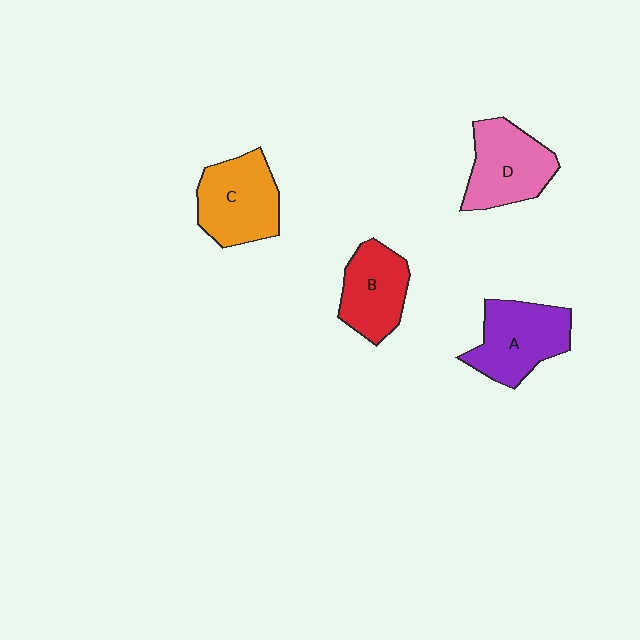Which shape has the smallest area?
Shape B (red).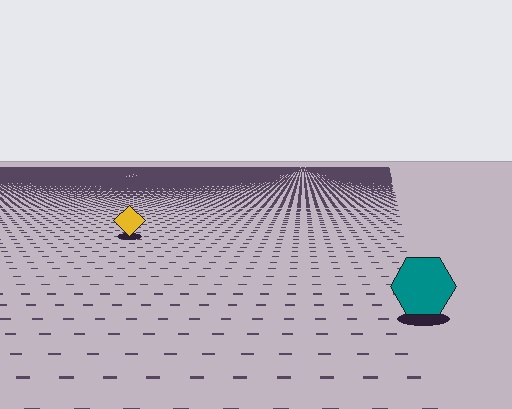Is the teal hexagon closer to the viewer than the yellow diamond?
Yes. The teal hexagon is closer — you can tell from the texture gradient: the ground texture is coarser near it.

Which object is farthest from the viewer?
The yellow diamond is farthest from the viewer. It appears smaller and the ground texture around it is denser.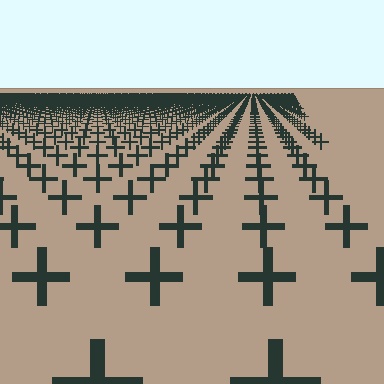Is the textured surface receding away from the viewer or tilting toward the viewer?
The surface is receding away from the viewer. Texture elements get smaller and denser toward the top.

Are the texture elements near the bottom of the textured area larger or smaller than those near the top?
Larger. Near the bottom, elements are closer to the viewer and appear at a bigger on-screen size.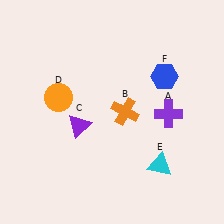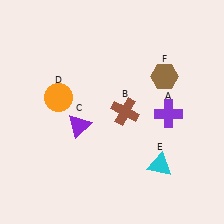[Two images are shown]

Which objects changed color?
B changed from orange to brown. F changed from blue to brown.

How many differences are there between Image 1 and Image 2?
There are 2 differences between the two images.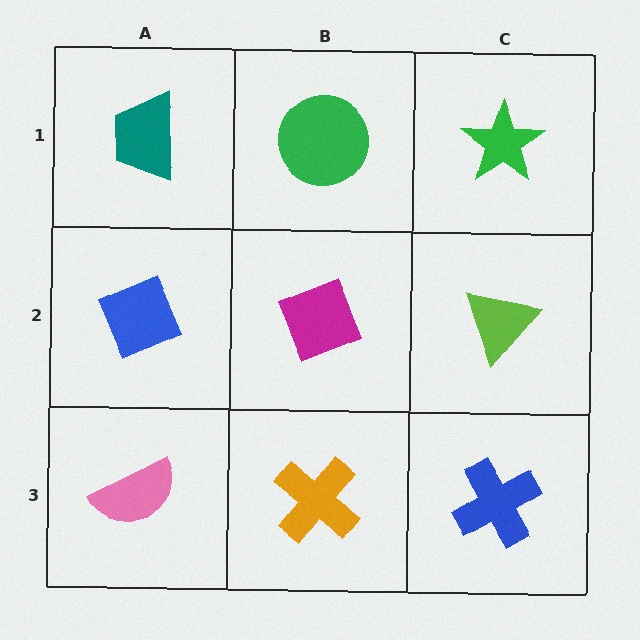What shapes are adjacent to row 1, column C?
A lime triangle (row 2, column C), a green circle (row 1, column B).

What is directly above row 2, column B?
A green circle.